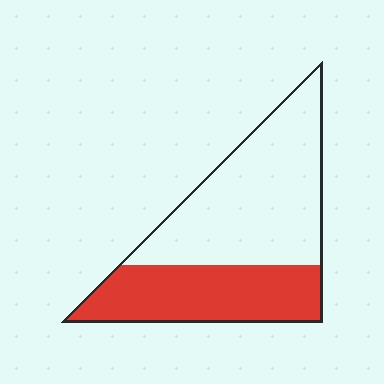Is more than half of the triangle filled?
No.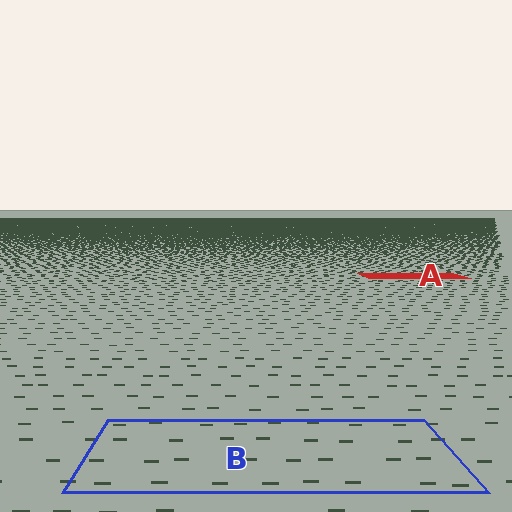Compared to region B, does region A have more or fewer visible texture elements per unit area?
Region A has more texture elements per unit area — they are packed more densely because it is farther away.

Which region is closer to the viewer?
Region B is closer. The texture elements there are larger and more spread out.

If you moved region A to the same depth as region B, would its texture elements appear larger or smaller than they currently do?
They would appear larger. At a closer depth, the same texture elements are projected at a bigger on-screen size.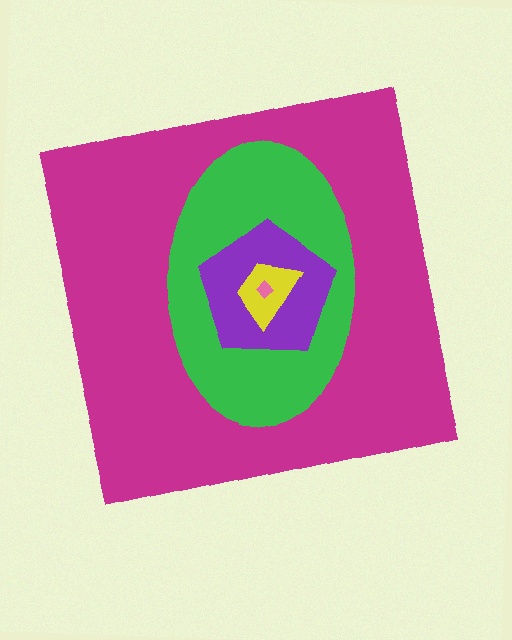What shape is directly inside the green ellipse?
The purple pentagon.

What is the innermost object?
The pink diamond.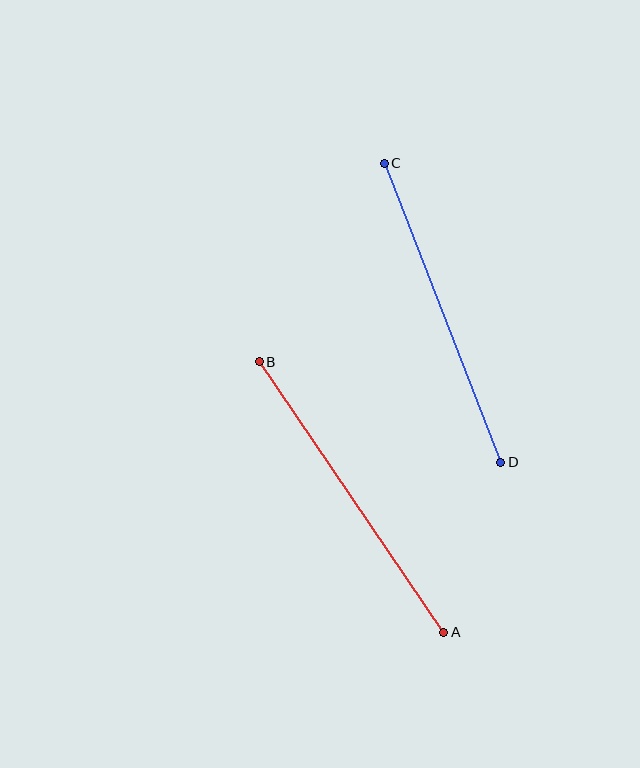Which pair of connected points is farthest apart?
Points A and B are farthest apart.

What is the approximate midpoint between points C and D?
The midpoint is at approximately (443, 313) pixels.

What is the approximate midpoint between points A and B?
The midpoint is at approximately (352, 497) pixels.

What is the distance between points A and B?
The distance is approximately 328 pixels.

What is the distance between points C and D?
The distance is approximately 321 pixels.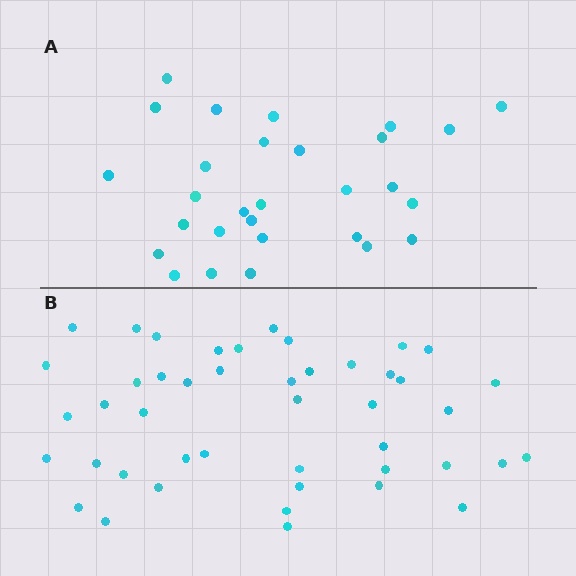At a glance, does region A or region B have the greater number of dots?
Region B (the bottom region) has more dots.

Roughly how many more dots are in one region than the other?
Region B has approximately 15 more dots than region A.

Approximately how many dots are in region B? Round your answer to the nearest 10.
About 40 dots. (The exact count is 45, which rounds to 40.)